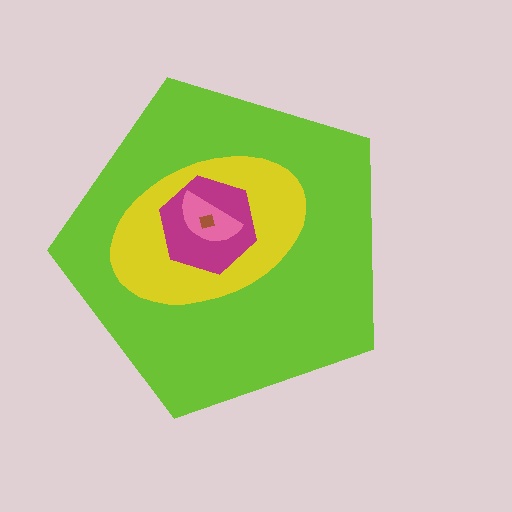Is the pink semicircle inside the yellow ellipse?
Yes.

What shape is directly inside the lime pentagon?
The yellow ellipse.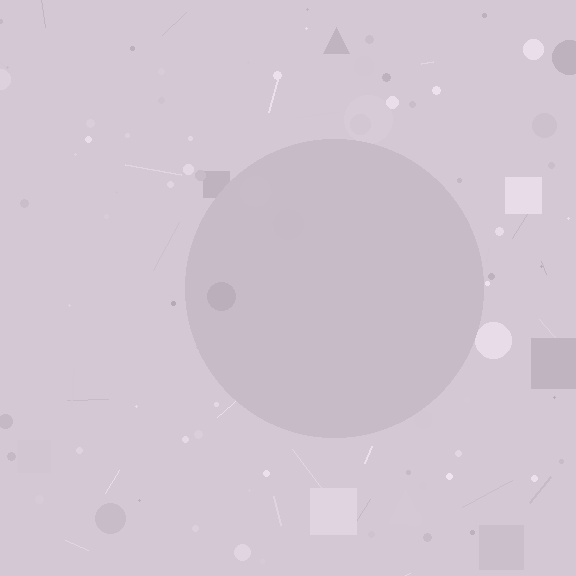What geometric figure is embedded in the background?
A circle is embedded in the background.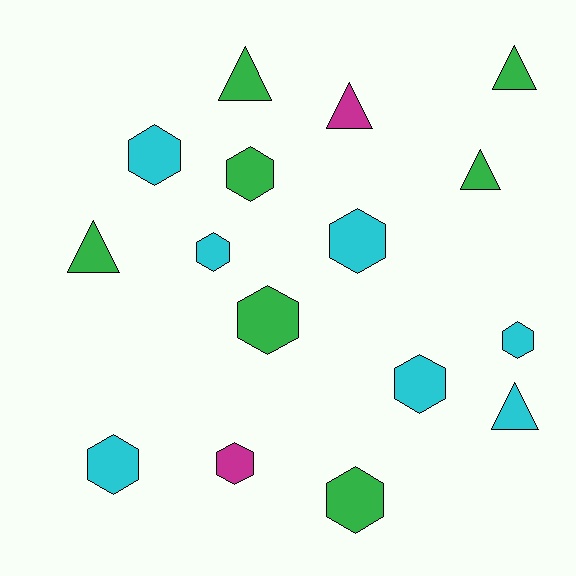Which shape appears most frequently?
Hexagon, with 10 objects.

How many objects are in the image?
There are 16 objects.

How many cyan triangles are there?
There is 1 cyan triangle.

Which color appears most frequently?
Cyan, with 7 objects.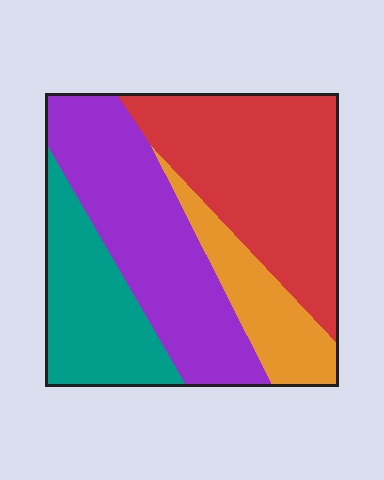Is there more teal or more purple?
Purple.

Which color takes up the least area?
Orange, at roughly 15%.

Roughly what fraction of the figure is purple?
Purple takes up about one third (1/3) of the figure.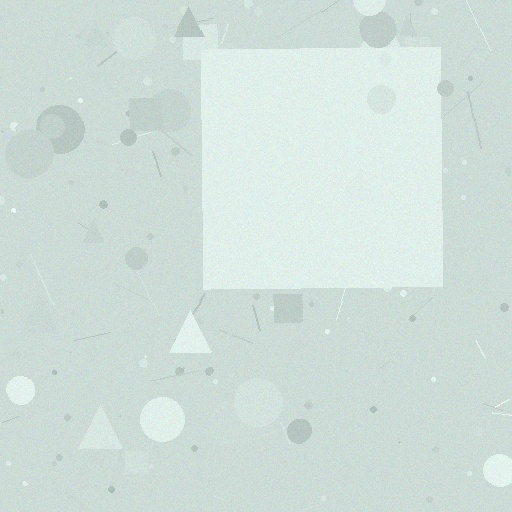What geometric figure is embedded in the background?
A square is embedded in the background.